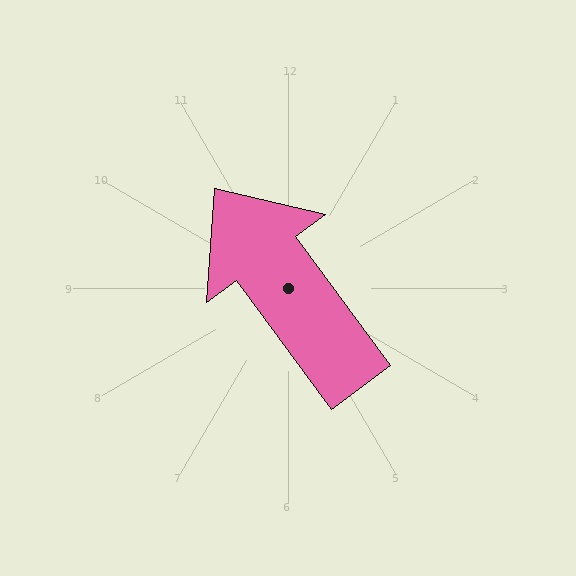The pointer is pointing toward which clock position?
Roughly 11 o'clock.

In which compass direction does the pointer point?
Northwest.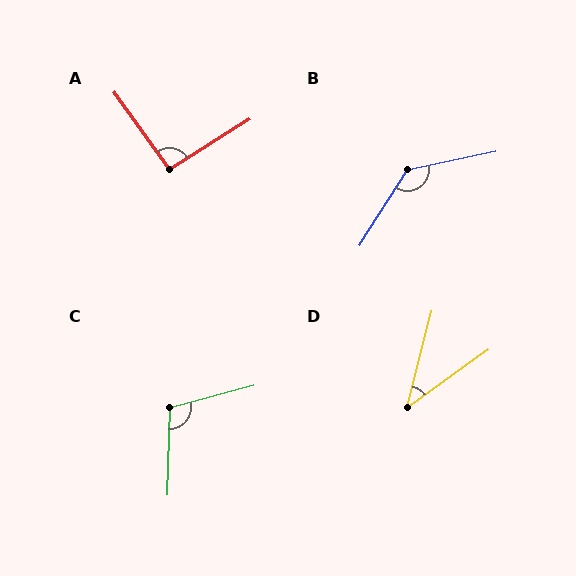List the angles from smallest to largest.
D (40°), A (93°), C (107°), B (134°).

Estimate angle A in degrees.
Approximately 93 degrees.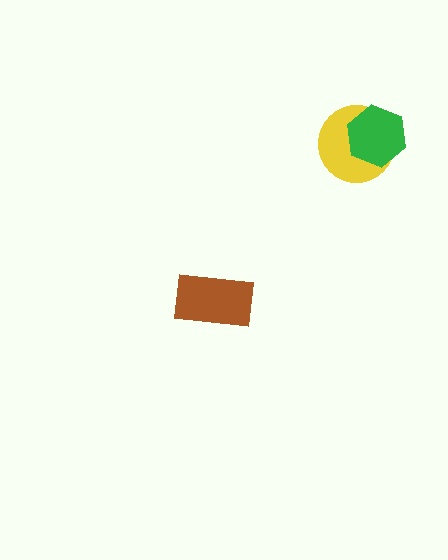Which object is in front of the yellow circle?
The green hexagon is in front of the yellow circle.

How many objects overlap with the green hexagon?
1 object overlaps with the green hexagon.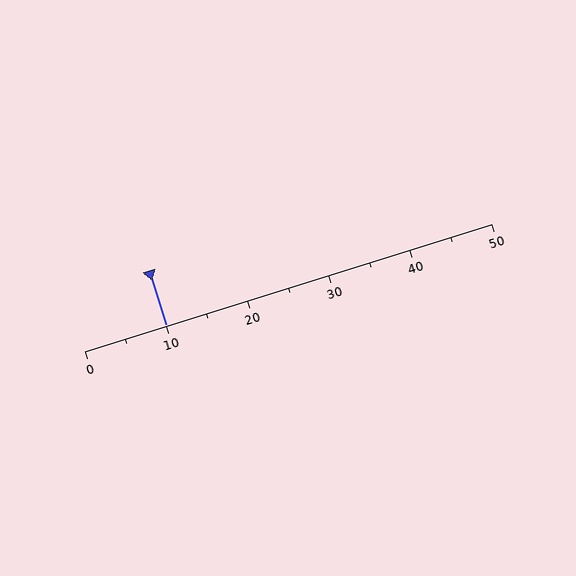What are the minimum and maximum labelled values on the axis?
The axis runs from 0 to 50.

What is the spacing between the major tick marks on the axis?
The major ticks are spaced 10 apart.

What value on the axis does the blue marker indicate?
The marker indicates approximately 10.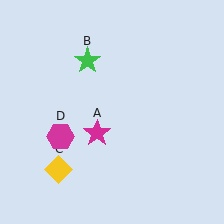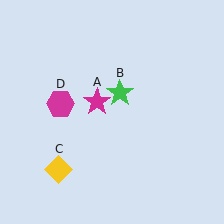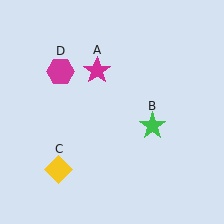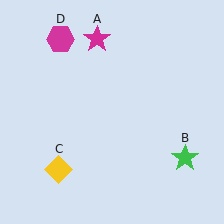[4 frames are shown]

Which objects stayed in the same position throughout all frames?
Yellow diamond (object C) remained stationary.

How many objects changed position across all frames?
3 objects changed position: magenta star (object A), green star (object B), magenta hexagon (object D).